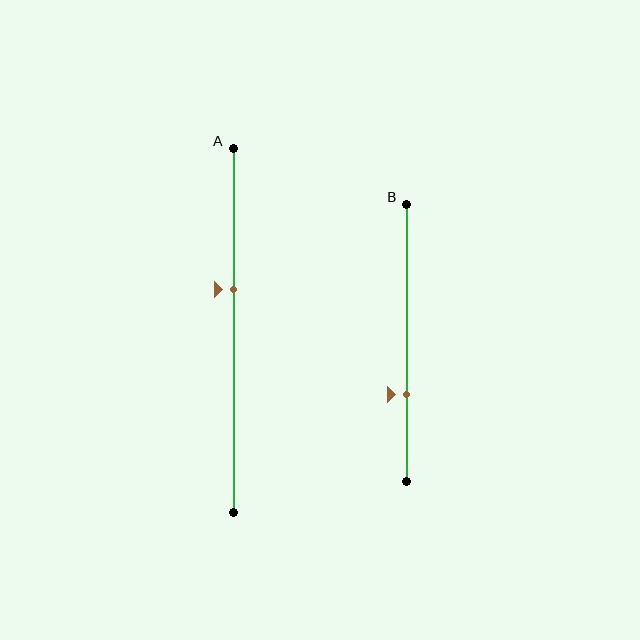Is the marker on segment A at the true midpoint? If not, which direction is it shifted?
No, the marker on segment A is shifted upward by about 11% of the segment length.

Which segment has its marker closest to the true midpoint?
Segment A has its marker closest to the true midpoint.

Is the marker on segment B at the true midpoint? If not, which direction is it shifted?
No, the marker on segment B is shifted downward by about 19% of the segment length.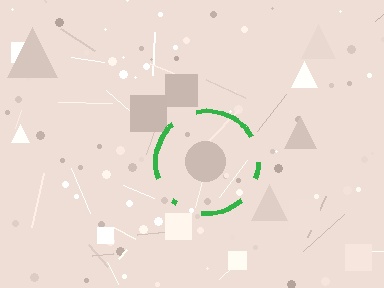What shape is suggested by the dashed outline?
The dashed outline suggests a circle.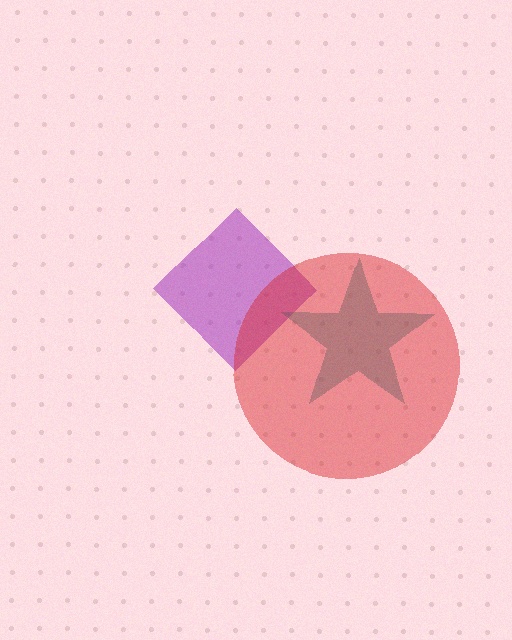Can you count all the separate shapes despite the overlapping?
Yes, there are 3 separate shapes.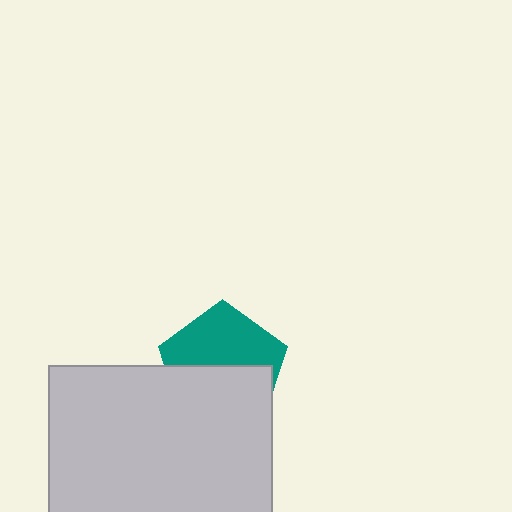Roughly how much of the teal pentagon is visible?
About half of it is visible (roughly 50%).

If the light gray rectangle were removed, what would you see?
You would see the complete teal pentagon.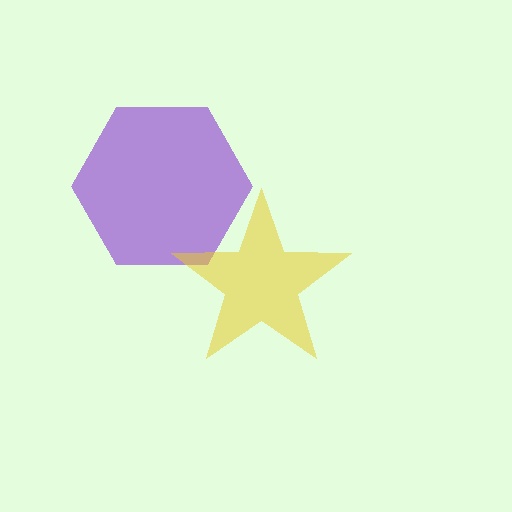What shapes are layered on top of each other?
The layered shapes are: a purple hexagon, a yellow star.